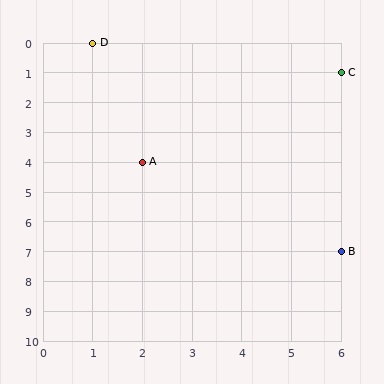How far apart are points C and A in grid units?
Points C and A are 4 columns and 3 rows apart (about 5.0 grid units diagonally).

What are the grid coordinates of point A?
Point A is at grid coordinates (2, 4).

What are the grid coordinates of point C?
Point C is at grid coordinates (6, 1).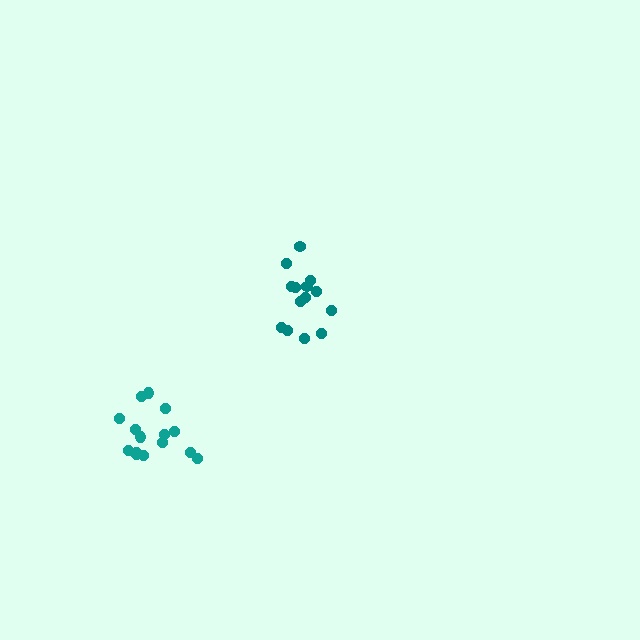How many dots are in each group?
Group 1: 15 dots, Group 2: 14 dots (29 total).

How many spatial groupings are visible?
There are 2 spatial groupings.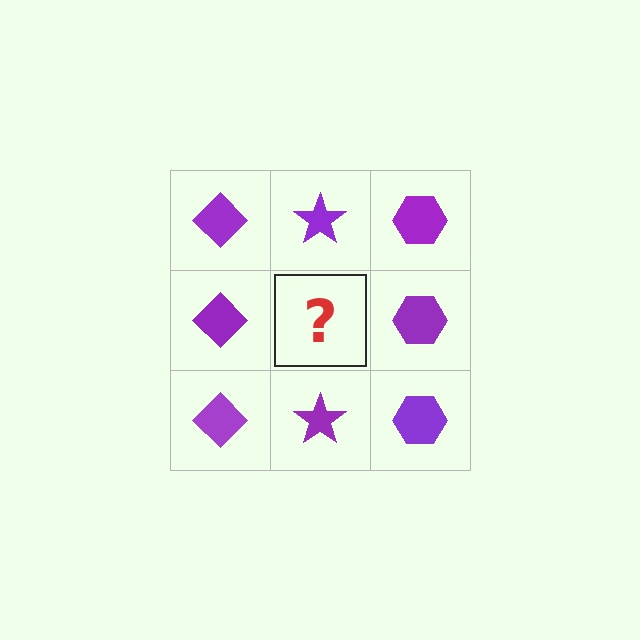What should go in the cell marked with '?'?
The missing cell should contain a purple star.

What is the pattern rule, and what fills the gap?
The rule is that each column has a consistent shape. The gap should be filled with a purple star.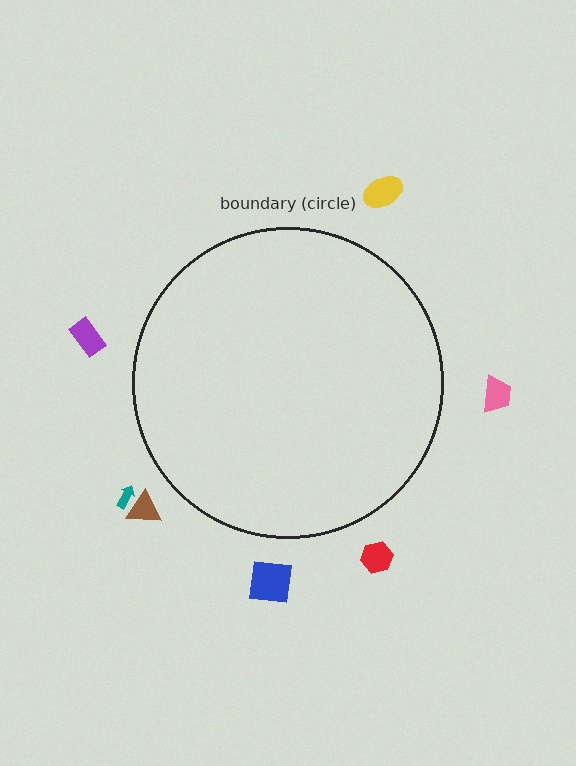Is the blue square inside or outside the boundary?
Outside.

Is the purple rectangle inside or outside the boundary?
Outside.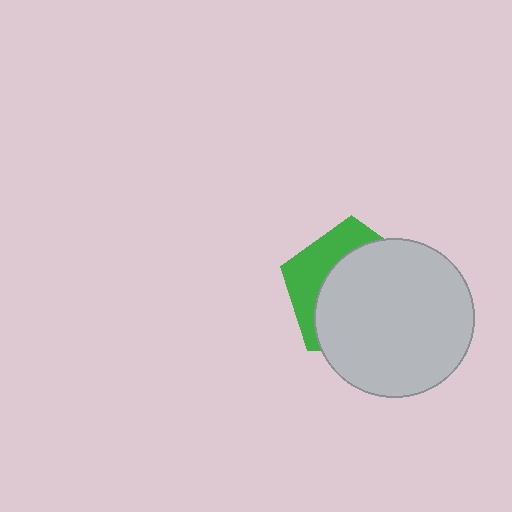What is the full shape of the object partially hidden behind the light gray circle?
The partially hidden object is a green pentagon.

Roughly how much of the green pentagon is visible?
A small part of it is visible (roughly 32%).